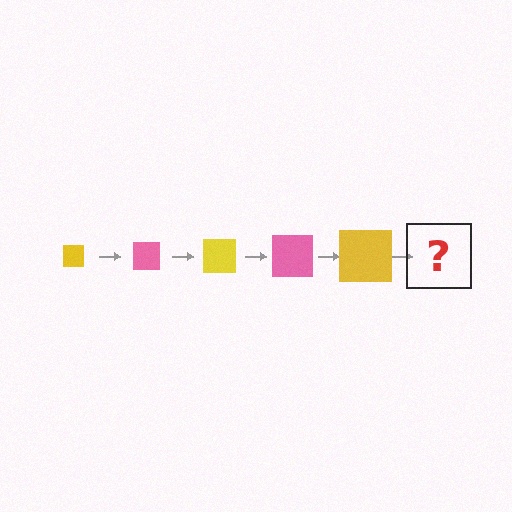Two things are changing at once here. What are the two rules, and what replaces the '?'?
The two rules are that the square grows larger each step and the color cycles through yellow and pink. The '?' should be a pink square, larger than the previous one.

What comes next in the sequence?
The next element should be a pink square, larger than the previous one.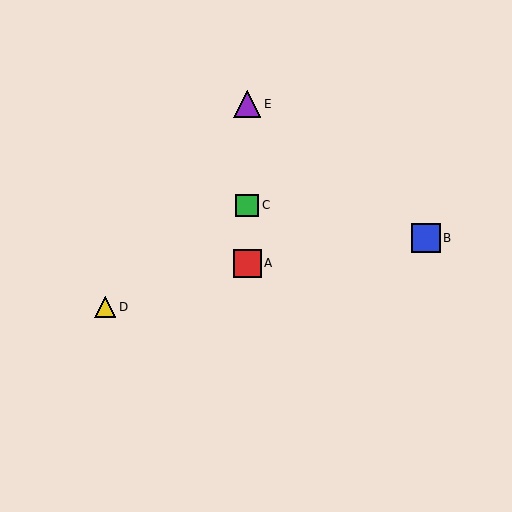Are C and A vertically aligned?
Yes, both are at x≈247.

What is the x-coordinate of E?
Object E is at x≈247.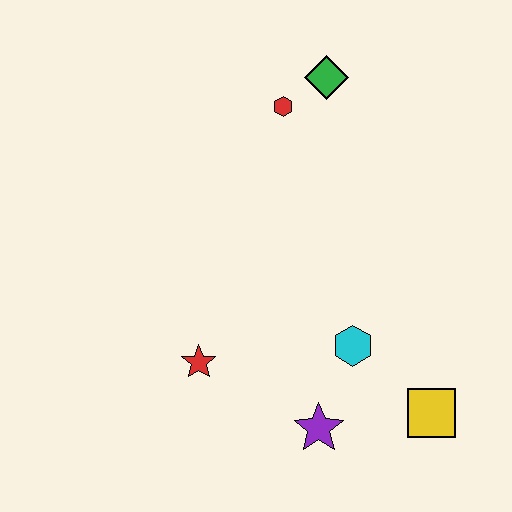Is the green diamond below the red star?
No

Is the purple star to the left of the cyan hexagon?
Yes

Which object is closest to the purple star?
The cyan hexagon is closest to the purple star.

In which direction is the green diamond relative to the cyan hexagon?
The green diamond is above the cyan hexagon.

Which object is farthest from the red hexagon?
The yellow square is farthest from the red hexagon.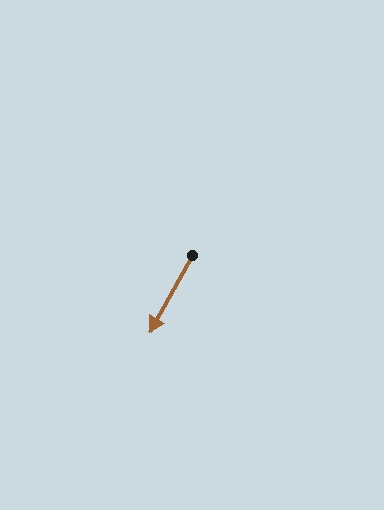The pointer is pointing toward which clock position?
Roughly 7 o'clock.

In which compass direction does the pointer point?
Southwest.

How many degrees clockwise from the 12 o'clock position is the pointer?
Approximately 209 degrees.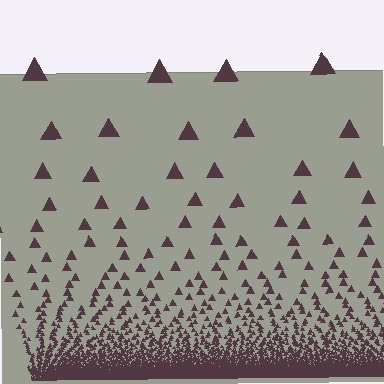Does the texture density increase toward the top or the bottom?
Density increases toward the bottom.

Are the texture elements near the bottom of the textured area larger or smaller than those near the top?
Smaller. The gradient is inverted — elements near the bottom are smaller and denser.